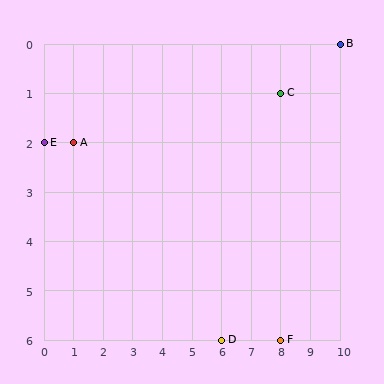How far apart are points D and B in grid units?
Points D and B are 4 columns and 6 rows apart (about 7.2 grid units diagonally).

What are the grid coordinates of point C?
Point C is at grid coordinates (8, 1).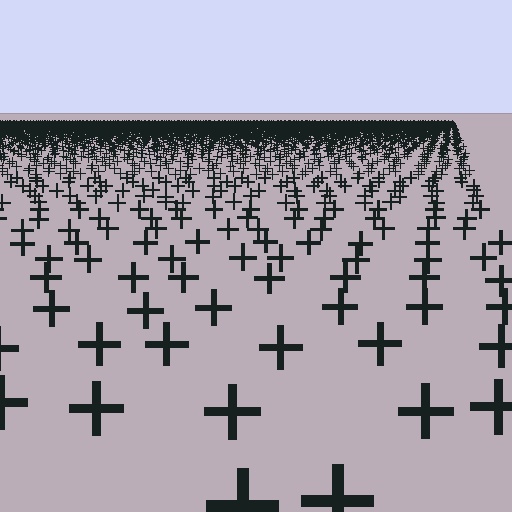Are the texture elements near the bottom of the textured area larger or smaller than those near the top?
Larger. Near the bottom, elements are closer to the viewer and appear at a bigger on-screen size.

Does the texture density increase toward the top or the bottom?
Density increases toward the top.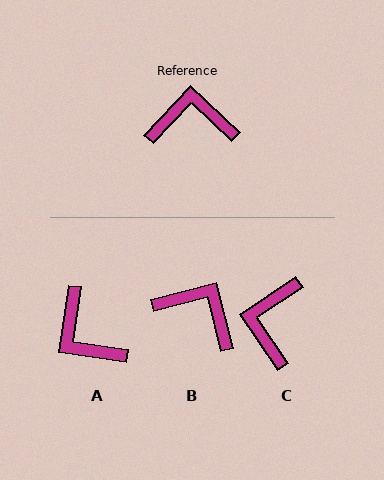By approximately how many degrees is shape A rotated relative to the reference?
Approximately 125 degrees counter-clockwise.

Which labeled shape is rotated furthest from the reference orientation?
A, about 125 degrees away.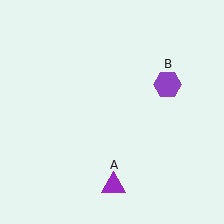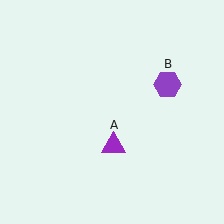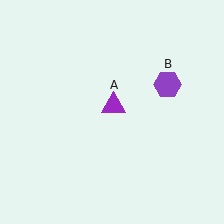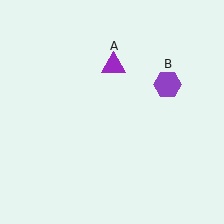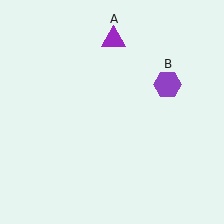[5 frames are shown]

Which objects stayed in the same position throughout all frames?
Purple hexagon (object B) remained stationary.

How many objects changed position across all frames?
1 object changed position: purple triangle (object A).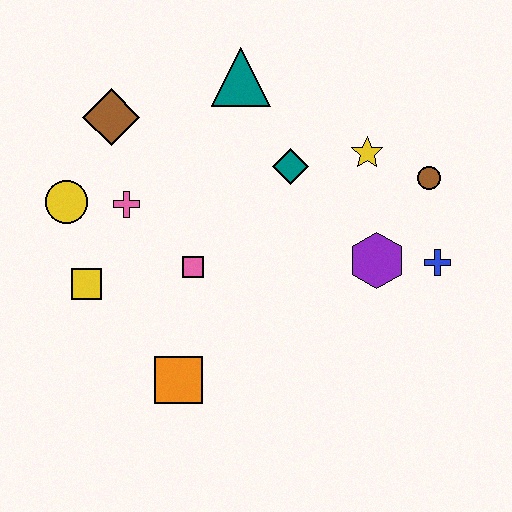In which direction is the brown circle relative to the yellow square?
The brown circle is to the right of the yellow square.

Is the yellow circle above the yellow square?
Yes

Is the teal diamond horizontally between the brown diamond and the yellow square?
No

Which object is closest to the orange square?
The pink square is closest to the orange square.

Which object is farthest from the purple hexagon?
The yellow circle is farthest from the purple hexagon.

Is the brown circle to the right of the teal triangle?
Yes